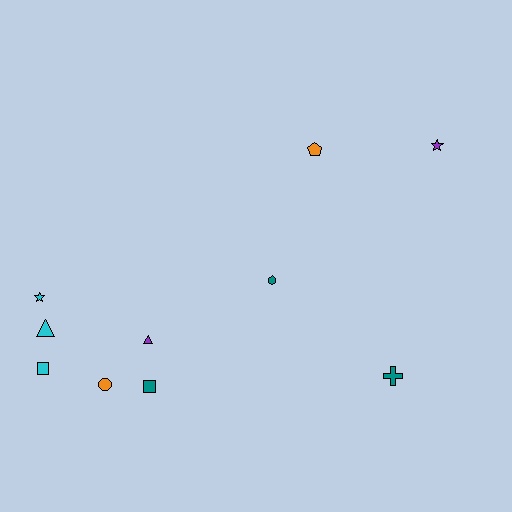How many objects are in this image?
There are 10 objects.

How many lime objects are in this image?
There are no lime objects.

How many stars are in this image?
There are 2 stars.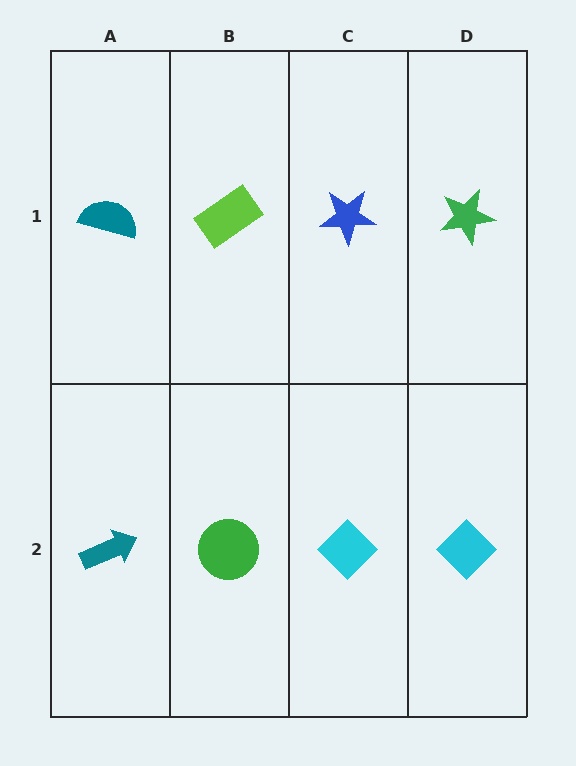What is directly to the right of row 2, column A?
A green circle.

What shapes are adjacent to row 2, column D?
A green star (row 1, column D), a cyan diamond (row 2, column C).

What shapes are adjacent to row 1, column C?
A cyan diamond (row 2, column C), a lime rectangle (row 1, column B), a green star (row 1, column D).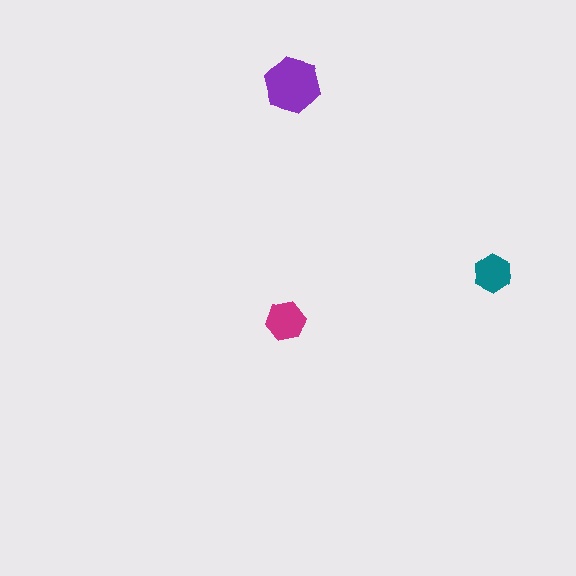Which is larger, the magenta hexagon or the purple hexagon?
The purple one.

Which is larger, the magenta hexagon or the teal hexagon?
The magenta one.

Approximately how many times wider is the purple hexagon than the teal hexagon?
About 1.5 times wider.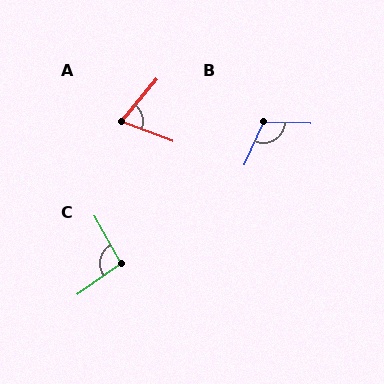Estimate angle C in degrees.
Approximately 96 degrees.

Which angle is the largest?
B, at approximately 112 degrees.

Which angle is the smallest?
A, at approximately 71 degrees.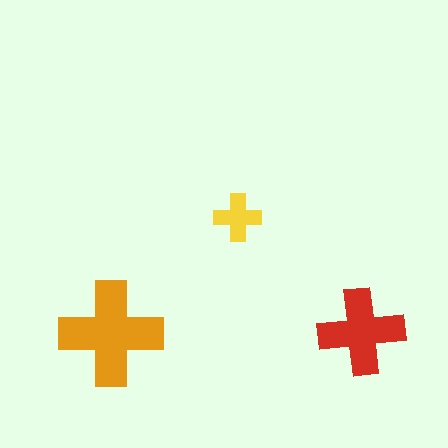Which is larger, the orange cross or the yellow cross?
The orange one.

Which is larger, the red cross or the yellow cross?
The red one.